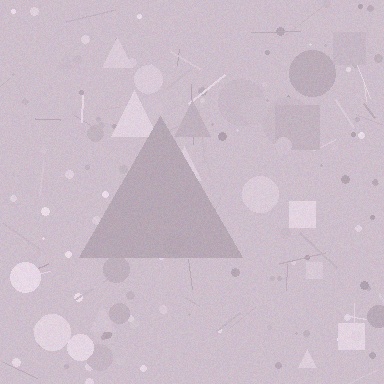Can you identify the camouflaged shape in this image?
The camouflaged shape is a triangle.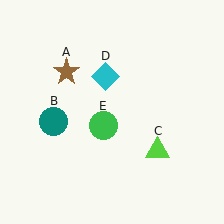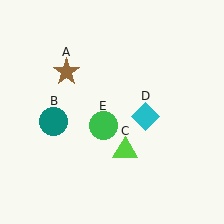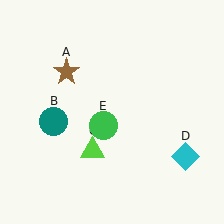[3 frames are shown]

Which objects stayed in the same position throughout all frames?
Brown star (object A) and teal circle (object B) and green circle (object E) remained stationary.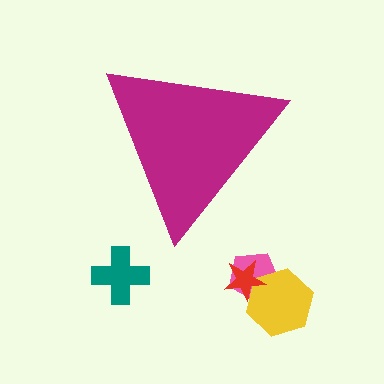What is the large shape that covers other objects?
A magenta triangle.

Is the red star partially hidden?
No, the red star is fully visible.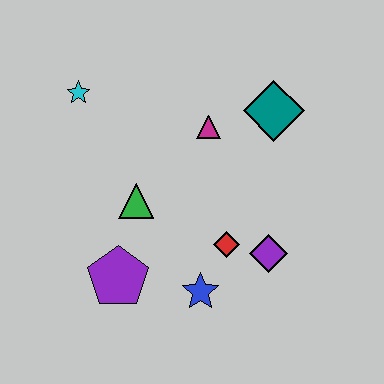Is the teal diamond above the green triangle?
Yes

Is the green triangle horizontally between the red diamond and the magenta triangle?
No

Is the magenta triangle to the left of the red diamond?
Yes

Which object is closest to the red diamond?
The purple diamond is closest to the red diamond.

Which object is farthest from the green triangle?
The teal diamond is farthest from the green triangle.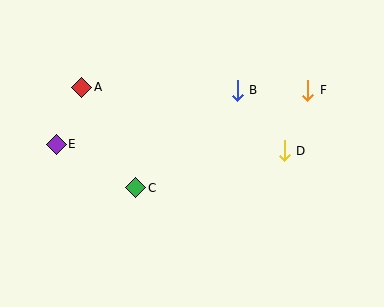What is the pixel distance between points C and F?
The distance between C and F is 198 pixels.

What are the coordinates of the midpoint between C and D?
The midpoint between C and D is at (210, 169).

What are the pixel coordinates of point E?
Point E is at (56, 144).